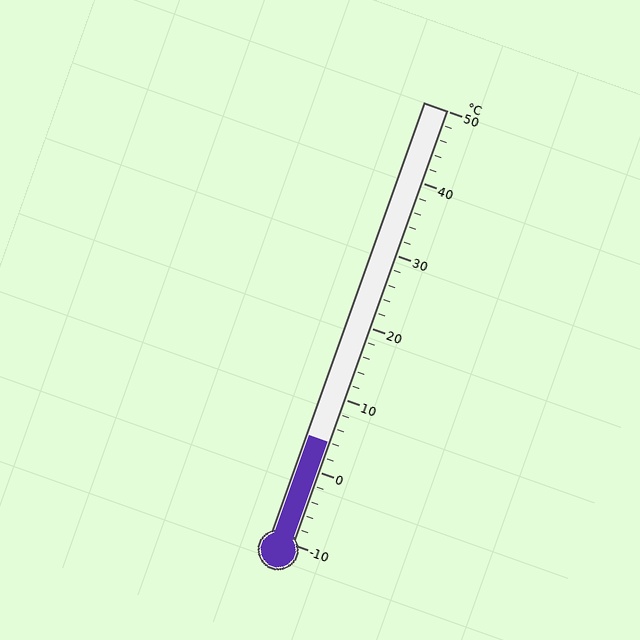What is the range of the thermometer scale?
The thermometer scale ranges from -10°C to 50°C.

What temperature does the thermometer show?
The thermometer shows approximately 4°C.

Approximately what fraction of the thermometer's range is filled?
The thermometer is filled to approximately 25% of its range.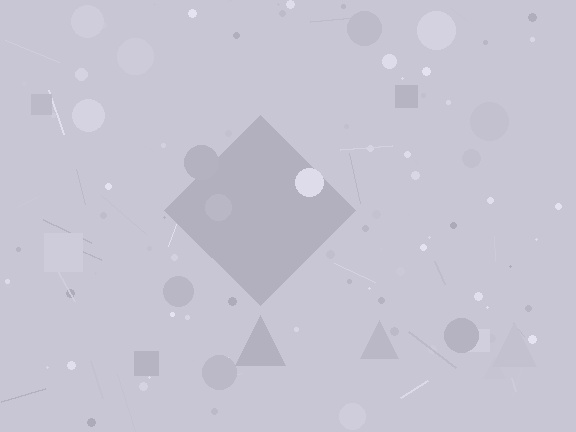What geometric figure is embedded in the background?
A diamond is embedded in the background.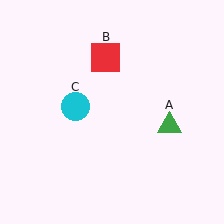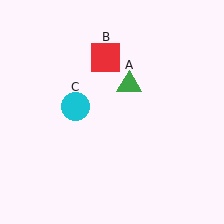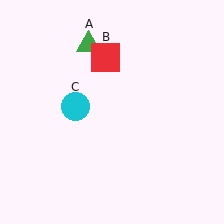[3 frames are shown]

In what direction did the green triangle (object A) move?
The green triangle (object A) moved up and to the left.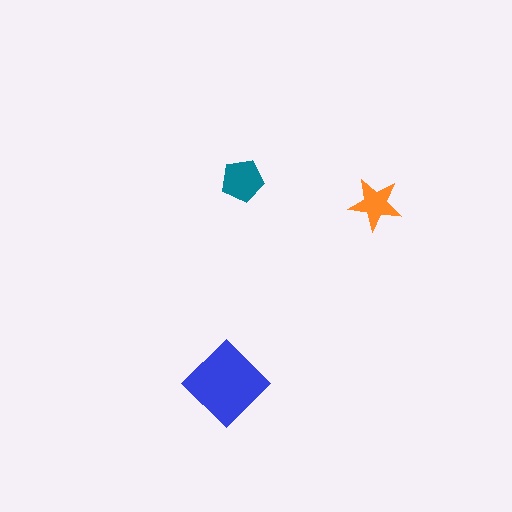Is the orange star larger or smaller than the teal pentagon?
Smaller.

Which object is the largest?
The blue diamond.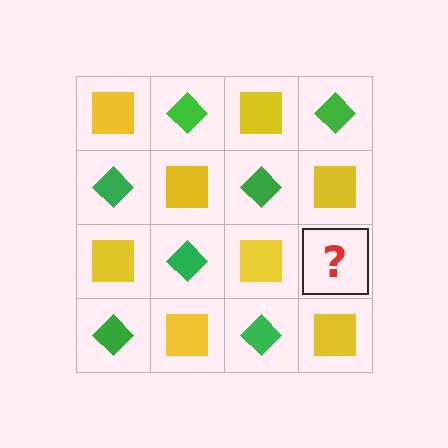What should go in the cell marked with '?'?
The missing cell should contain a green diamond.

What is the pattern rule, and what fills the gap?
The rule is that it alternates yellow square and green diamond in a checkerboard pattern. The gap should be filled with a green diamond.